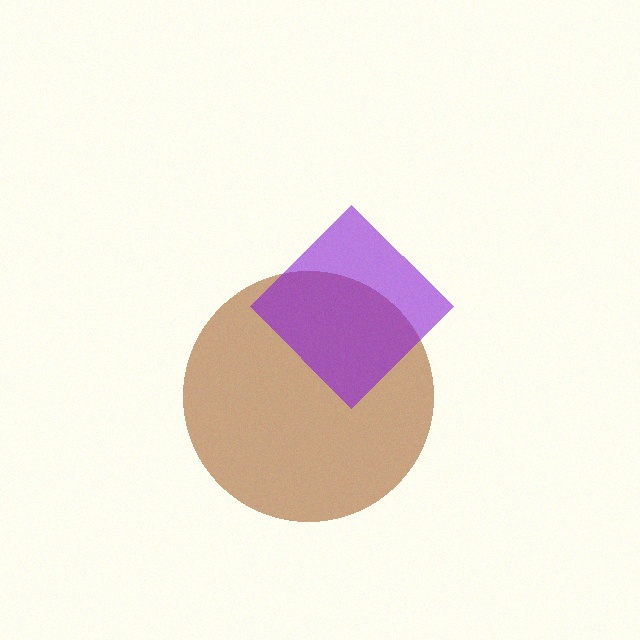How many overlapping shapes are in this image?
There are 2 overlapping shapes in the image.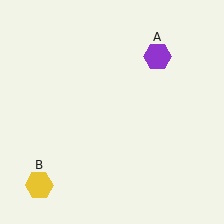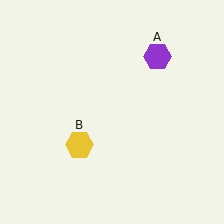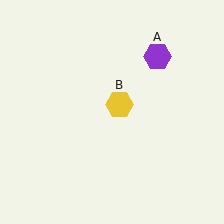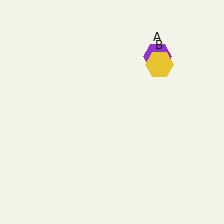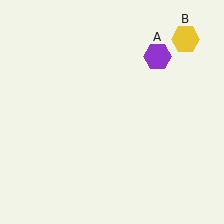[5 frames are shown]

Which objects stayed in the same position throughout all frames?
Purple hexagon (object A) remained stationary.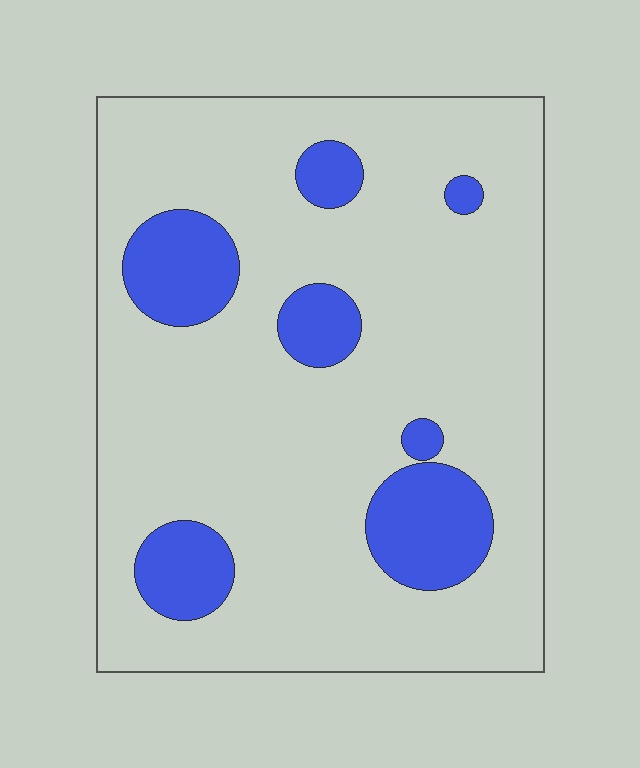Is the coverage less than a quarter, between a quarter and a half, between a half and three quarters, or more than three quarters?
Less than a quarter.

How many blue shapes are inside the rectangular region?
7.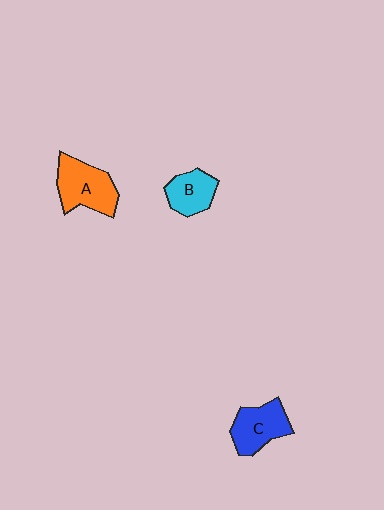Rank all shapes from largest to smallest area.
From largest to smallest: A (orange), C (blue), B (cyan).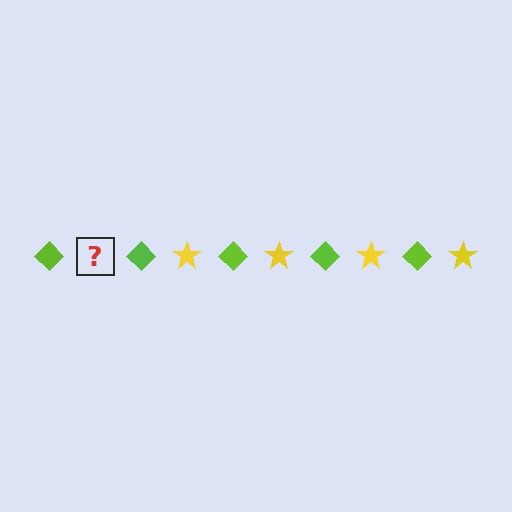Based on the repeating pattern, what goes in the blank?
The blank should be a yellow star.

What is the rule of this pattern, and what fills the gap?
The rule is that the pattern alternates between lime diamond and yellow star. The gap should be filled with a yellow star.